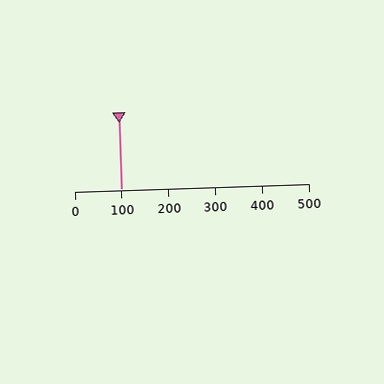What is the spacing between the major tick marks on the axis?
The major ticks are spaced 100 apart.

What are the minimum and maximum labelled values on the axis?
The axis runs from 0 to 500.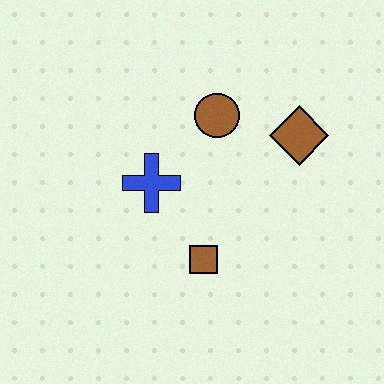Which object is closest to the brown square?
The blue cross is closest to the brown square.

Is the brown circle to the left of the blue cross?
No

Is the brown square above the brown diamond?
No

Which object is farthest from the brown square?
The brown diamond is farthest from the brown square.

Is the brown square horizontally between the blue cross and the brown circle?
Yes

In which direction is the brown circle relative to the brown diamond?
The brown circle is to the left of the brown diamond.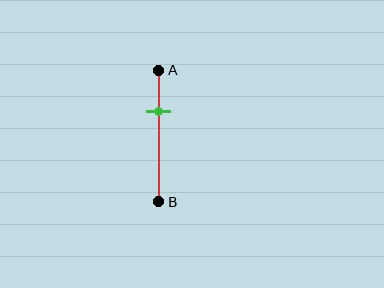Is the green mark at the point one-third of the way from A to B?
Yes, the mark is approximately at the one-third point.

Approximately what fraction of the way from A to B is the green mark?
The green mark is approximately 30% of the way from A to B.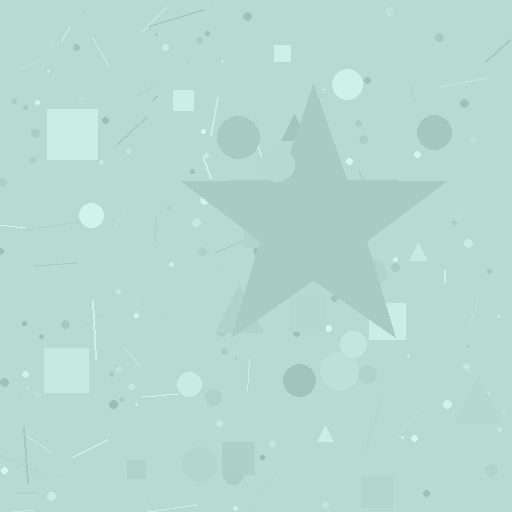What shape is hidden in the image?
A star is hidden in the image.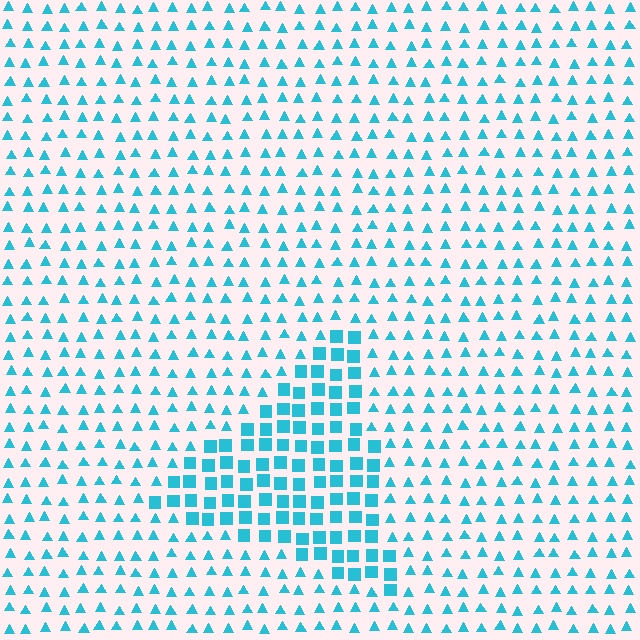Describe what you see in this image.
The image is filled with small cyan elements arranged in a uniform grid. A triangle-shaped region contains squares, while the surrounding area contains triangles. The boundary is defined purely by the change in element shape.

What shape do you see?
I see a triangle.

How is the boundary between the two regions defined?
The boundary is defined by a change in element shape: squares inside vs. triangles outside. All elements share the same color and spacing.